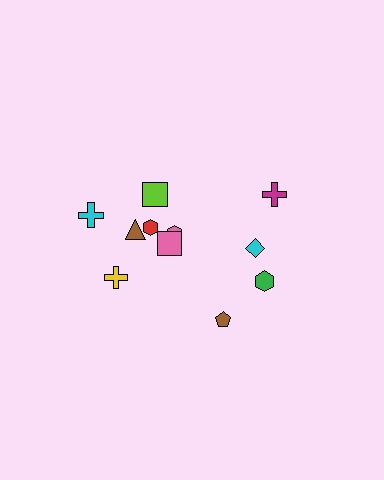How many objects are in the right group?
There are 4 objects.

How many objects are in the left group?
There are 7 objects.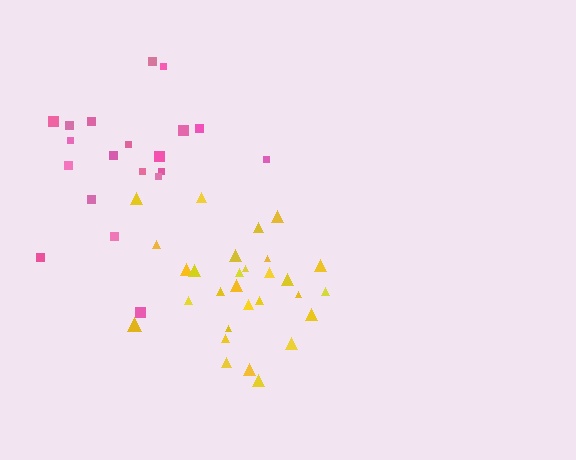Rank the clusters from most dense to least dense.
yellow, pink.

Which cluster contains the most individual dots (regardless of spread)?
Yellow (29).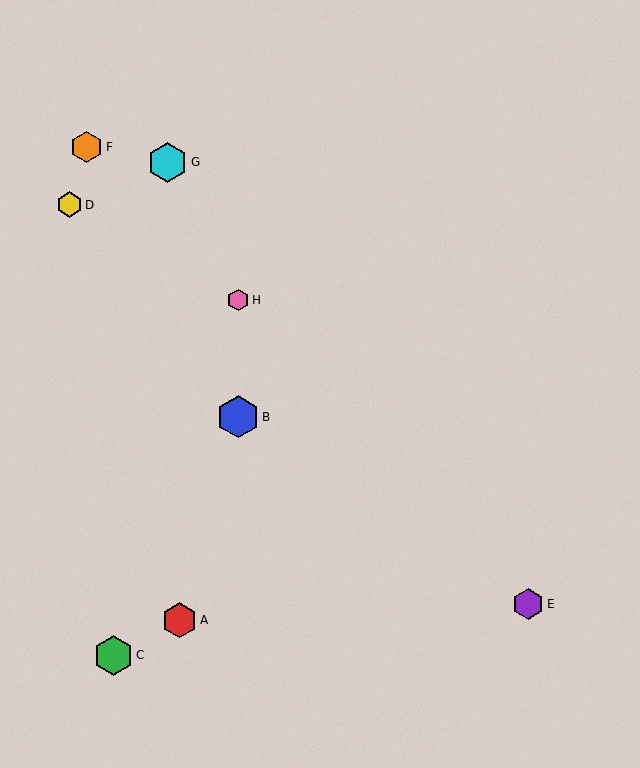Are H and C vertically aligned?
No, H is at x≈238 and C is at x≈114.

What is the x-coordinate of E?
Object E is at x≈528.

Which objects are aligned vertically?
Objects B, H are aligned vertically.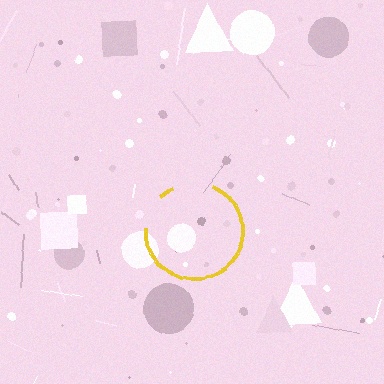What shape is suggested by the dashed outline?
The dashed outline suggests a circle.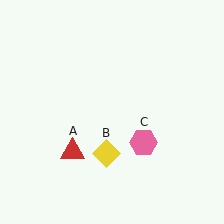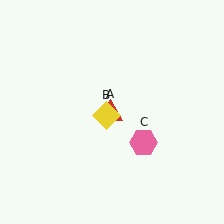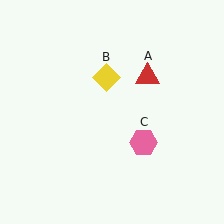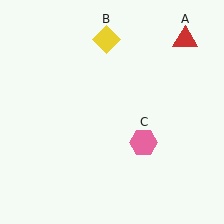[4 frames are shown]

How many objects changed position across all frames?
2 objects changed position: red triangle (object A), yellow diamond (object B).